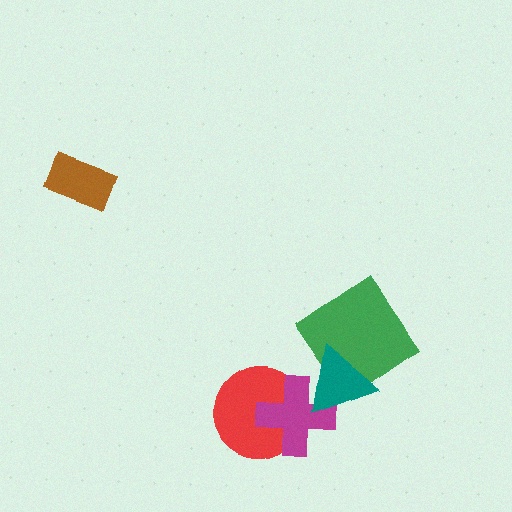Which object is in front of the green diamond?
The teal triangle is in front of the green diamond.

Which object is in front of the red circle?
The magenta cross is in front of the red circle.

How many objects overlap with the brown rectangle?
0 objects overlap with the brown rectangle.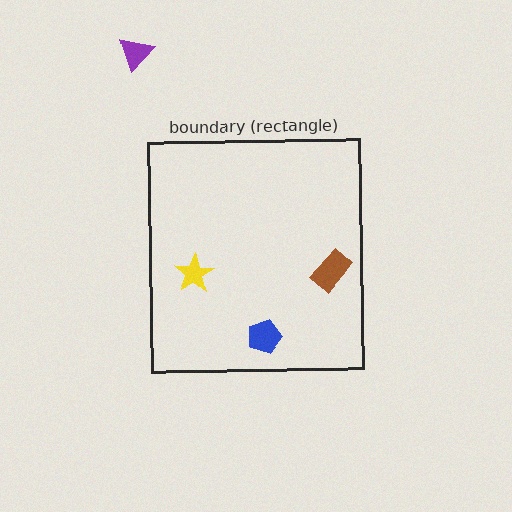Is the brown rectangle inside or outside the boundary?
Inside.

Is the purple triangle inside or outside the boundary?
Outside.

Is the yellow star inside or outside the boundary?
Inside.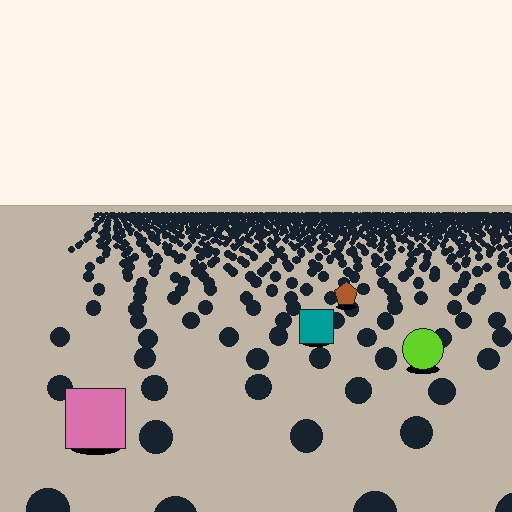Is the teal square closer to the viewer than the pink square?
No. The pink square is closer — you can tell from the texture gradient: the ground texture is coarser near it.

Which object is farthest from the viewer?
The brown pentagon is farthest from the viewer. It appears smaller and the ground texture around it is denser.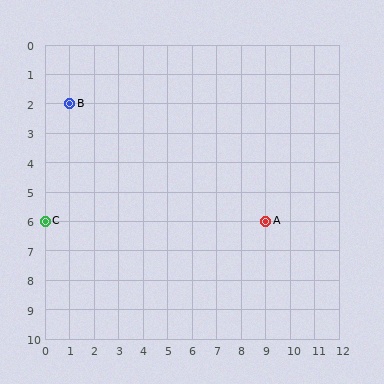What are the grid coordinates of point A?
Point A is at grid coordinates (9, 6).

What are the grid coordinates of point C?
Point C is at grid coordinates (0, 6).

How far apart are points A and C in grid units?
Points A and C are 9 columns apart.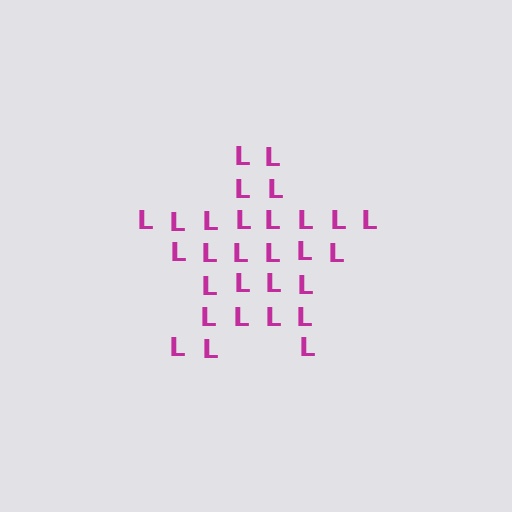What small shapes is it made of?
It is made of small letter L's.